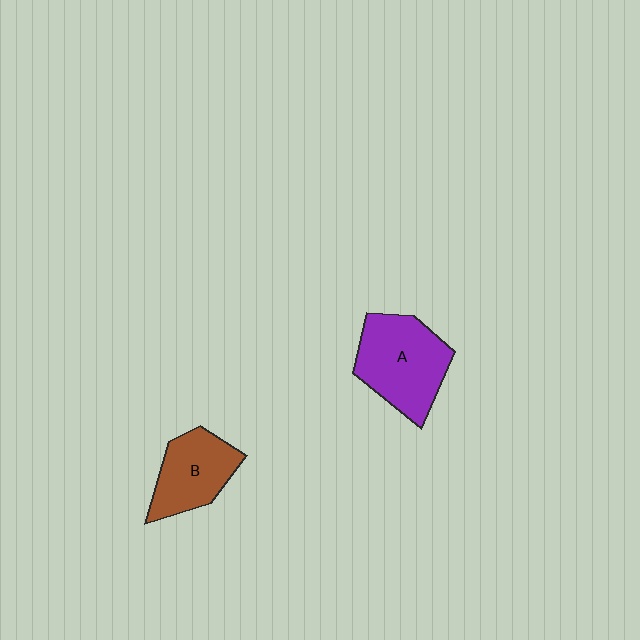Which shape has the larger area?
Shape A (purple).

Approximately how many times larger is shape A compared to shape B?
Approximately 1.4 times.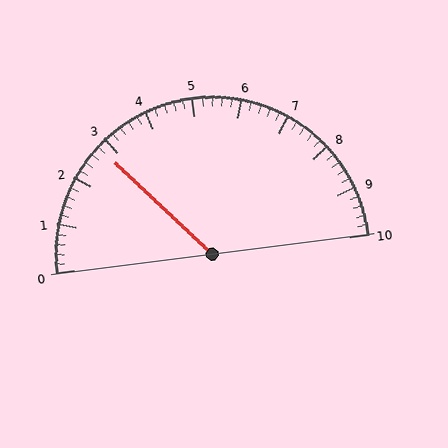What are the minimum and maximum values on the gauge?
The gauge ranges from 0 to 10.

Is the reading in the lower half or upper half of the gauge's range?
The reading is in the lower half of the range (0 to 10).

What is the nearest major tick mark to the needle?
The nearest major tick mark is 3.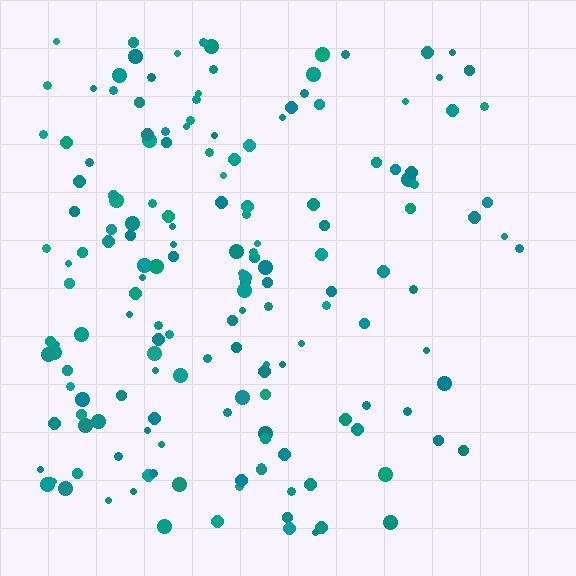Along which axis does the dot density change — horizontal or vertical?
Horizontal.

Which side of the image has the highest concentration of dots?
The left.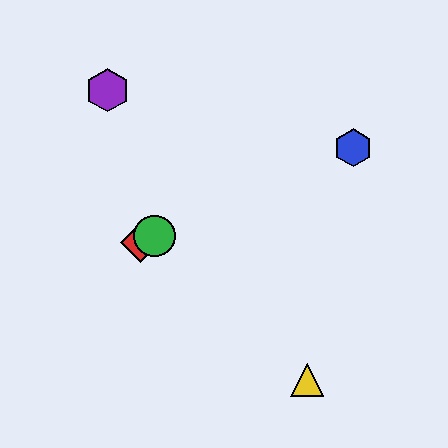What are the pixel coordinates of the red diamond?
The red diamond is at (140, 243).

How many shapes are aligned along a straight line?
3 shapes (the red diamond, the blue hexagon, the green circle) are aligned along a straight line.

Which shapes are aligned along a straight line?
The red diamond, the blue hexagon, the green circle are aligned along a straight line.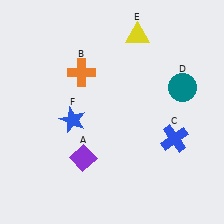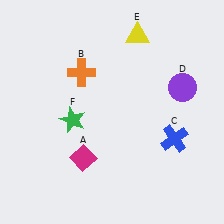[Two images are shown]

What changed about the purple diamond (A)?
In Image 1, A is purple. In Image 2, it changed to magenta.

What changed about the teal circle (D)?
In Image 1, D is teal. In Image 2, it changed to purple.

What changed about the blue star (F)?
In Image 1, F is blue. In Image 2, it changed to green.